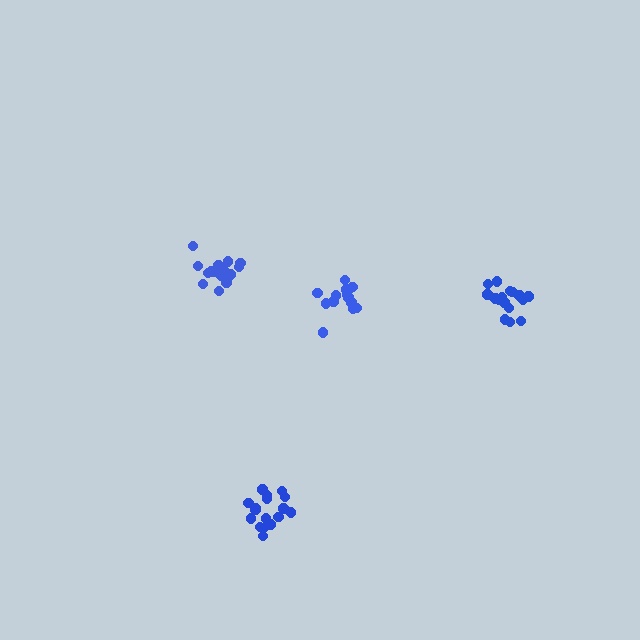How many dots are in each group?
Group 1: 17 dots, Group 2: 16 dots, Group 3: 16 dots, Group 4: 14 dots (63 total).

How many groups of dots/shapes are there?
There are 4 groups.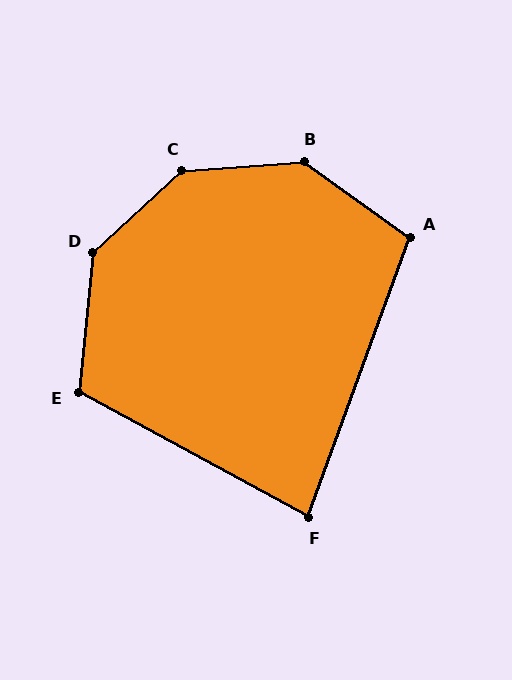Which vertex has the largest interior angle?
C, at approximately 142 degrees.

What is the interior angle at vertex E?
Approximately 113 degrees (obtuse).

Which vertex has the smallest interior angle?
F, at approximately 81 degrees.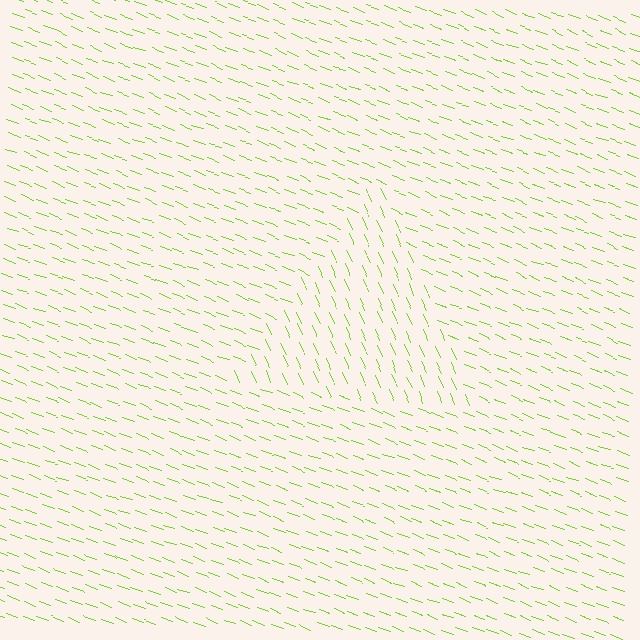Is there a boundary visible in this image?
Yes, there is a texture boundary formed by a change in line orientation.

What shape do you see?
I see a triangle.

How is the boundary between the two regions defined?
The boundary is defined purely by a change in line orientation (approximately 45 degrees difference). All lines are the same color and thickness.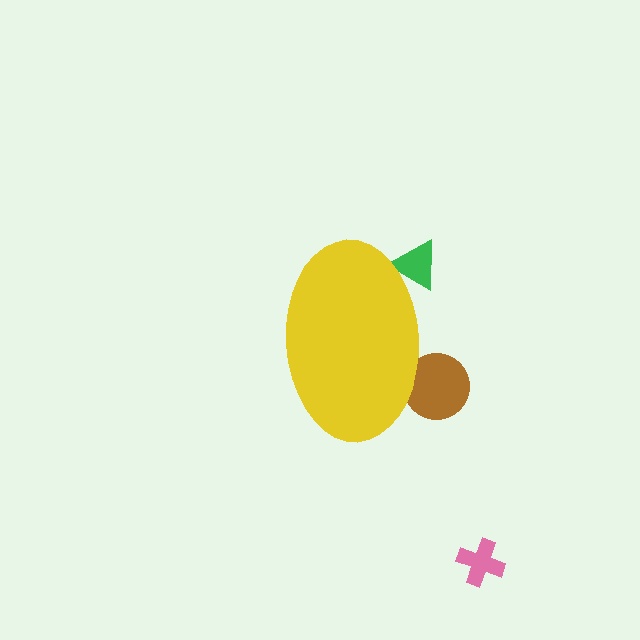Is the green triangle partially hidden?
Yes, the green triangle is partially hidden behind the yellow ellipse.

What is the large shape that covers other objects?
A yellow ellipse.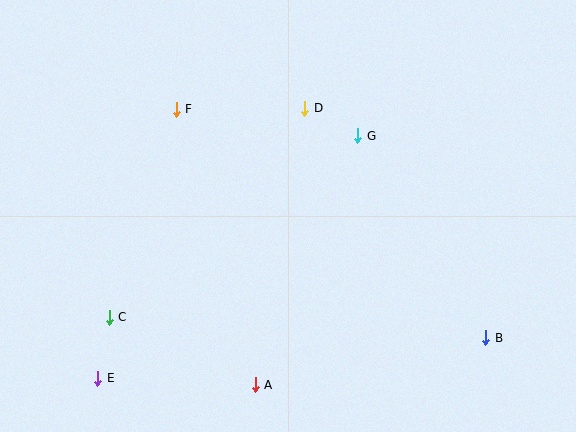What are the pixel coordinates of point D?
Point D is at (305, 108).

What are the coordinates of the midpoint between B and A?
The midpoint between B and A is at (371, 361).